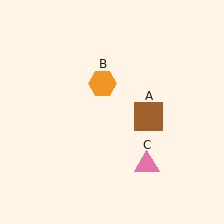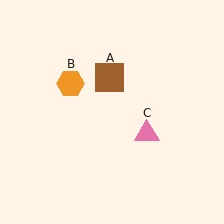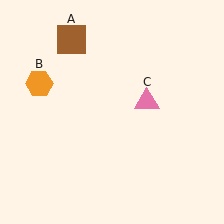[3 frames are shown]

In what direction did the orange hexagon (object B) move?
The orange hexagon (object B) moved left.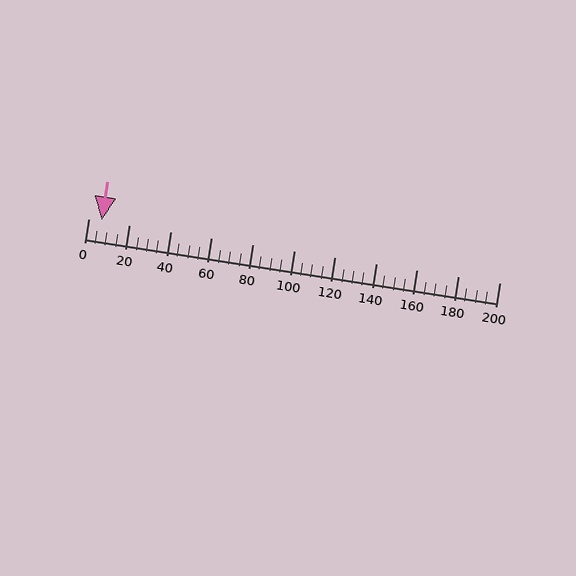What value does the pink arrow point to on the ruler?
The pink arrow points to approximately 7.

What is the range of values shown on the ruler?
The ruler shows values from 0 to 200.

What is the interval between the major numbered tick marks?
The major tick marks are spaced 20 units apart.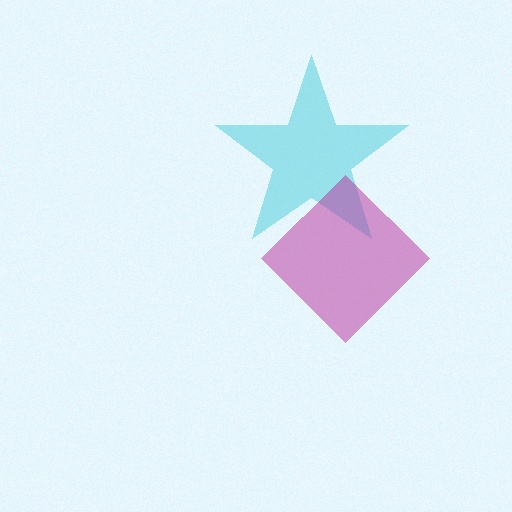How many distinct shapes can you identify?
There are 2 distinct shapes: a cyan star, a magenta diamond.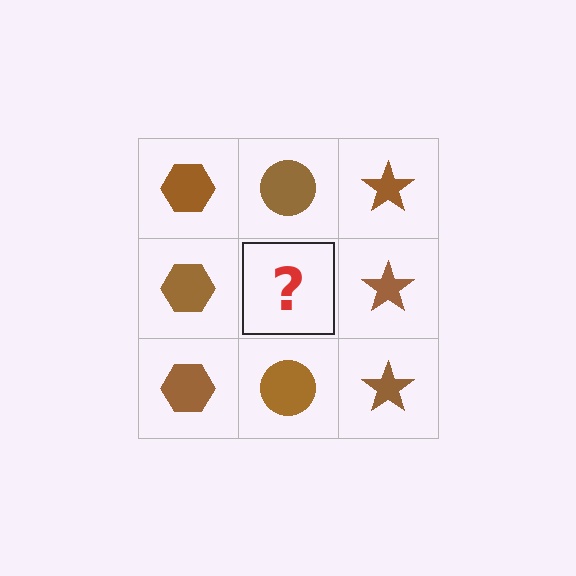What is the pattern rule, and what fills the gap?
The rule is that each column has a consistent shape. The gap should be filled with a brown circle.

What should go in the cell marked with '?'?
The missing cell should contain a brown circle.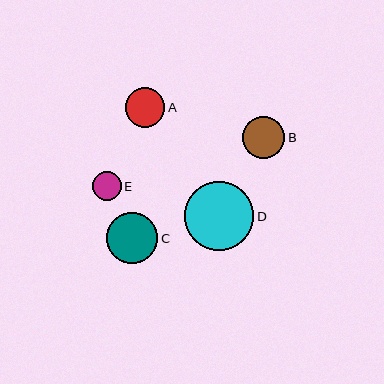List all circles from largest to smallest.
From largest to smallest: D, C, B, A, E.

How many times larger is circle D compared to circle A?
Circle D is approximately 1.7 times the size of circle A.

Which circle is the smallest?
Circle E is the smallest with a size of approximately 29 pixels.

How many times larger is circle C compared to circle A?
Circle C is approximately 1.3 times the size of circle A.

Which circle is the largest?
Circle D is the largest with a size of approximately 69 pixels.